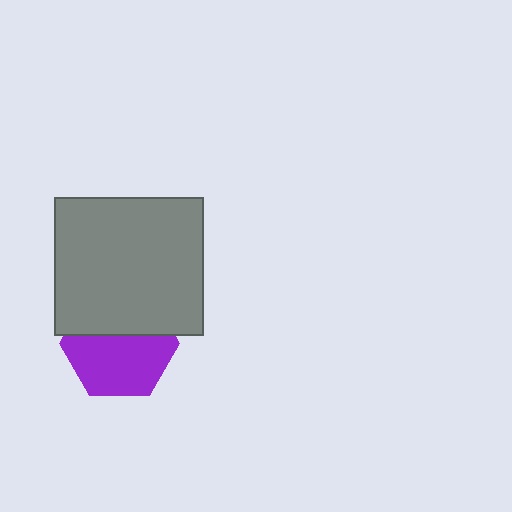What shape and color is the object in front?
The object in front is a gray rectangle.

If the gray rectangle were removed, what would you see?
You would see the complete purple hexagon.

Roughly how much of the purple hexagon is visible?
About half of it is visible (roughly 60%).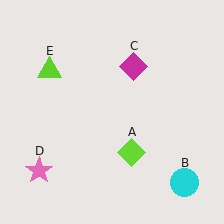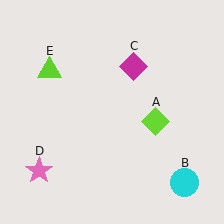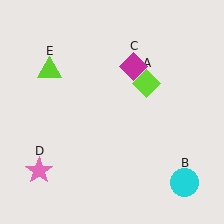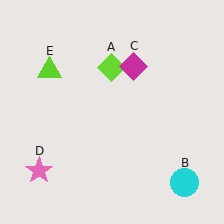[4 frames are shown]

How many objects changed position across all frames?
1 object changed position: lime diamond (object A).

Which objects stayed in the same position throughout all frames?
Cyan circle (object B) and magenta diamond (object C) and pink star (object D) and lime triangle (object E) remained stationary.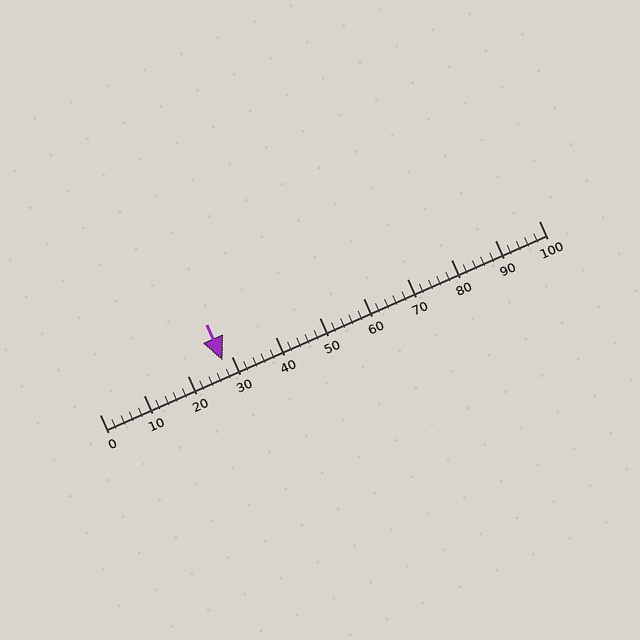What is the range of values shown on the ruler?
The ruler shows values from 0 to 100.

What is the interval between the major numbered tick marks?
The major tick marks are spaced 10 units apart.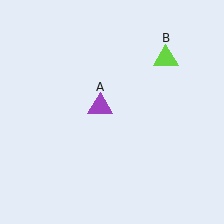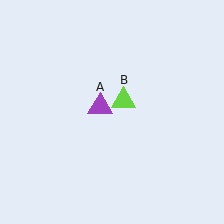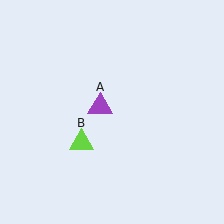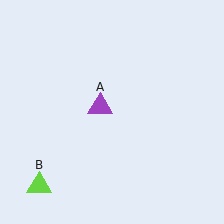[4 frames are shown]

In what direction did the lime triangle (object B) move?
The lime triangle (object B) moved down and to the left.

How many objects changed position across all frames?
1 object changed position: lime triangle (object B).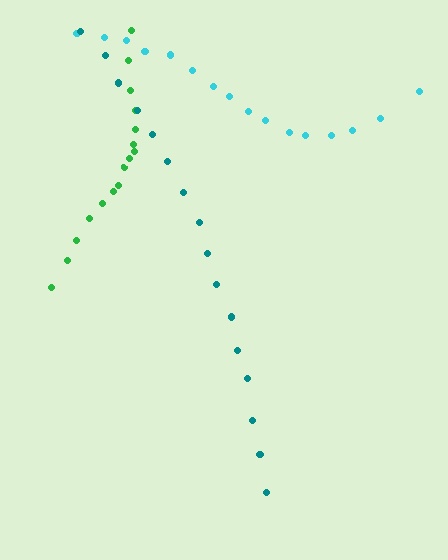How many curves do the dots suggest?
There are 3 distinct paths.